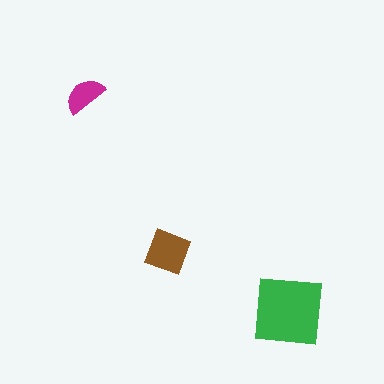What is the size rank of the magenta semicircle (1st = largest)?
3rd.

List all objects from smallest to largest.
The magenta semicircle, the brown square, the green square.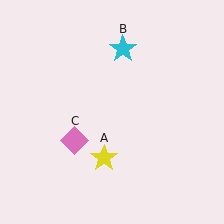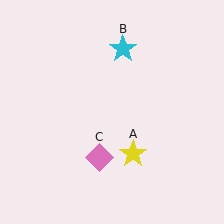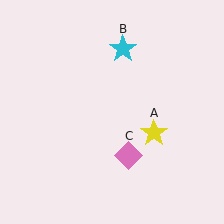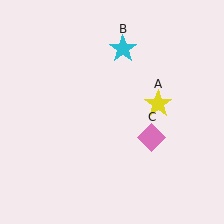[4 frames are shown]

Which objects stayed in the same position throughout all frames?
Cyan star (object B) remained stationary.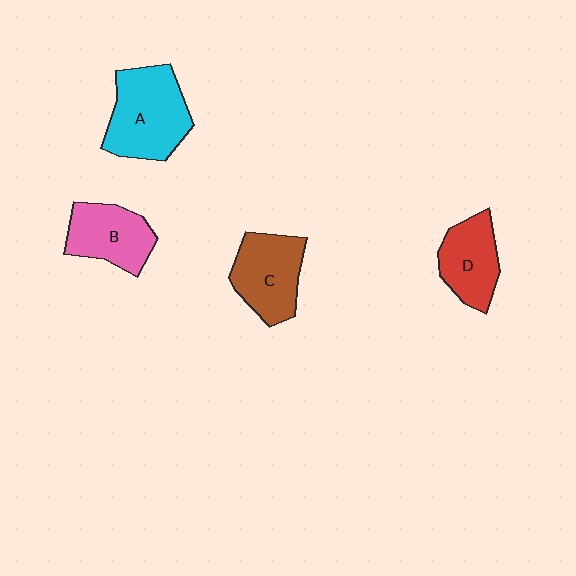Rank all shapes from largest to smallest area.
From largest to smallest: A (cyan), C (brown), B (pink), D (red).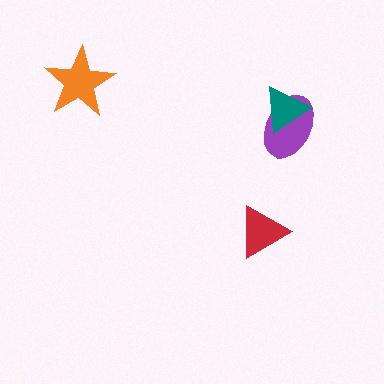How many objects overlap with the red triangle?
0 objects overlap with the red triangle.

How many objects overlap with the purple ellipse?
1 object overlaps with the purple ellipse.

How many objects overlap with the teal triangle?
1 object overlaps with the teal triangle.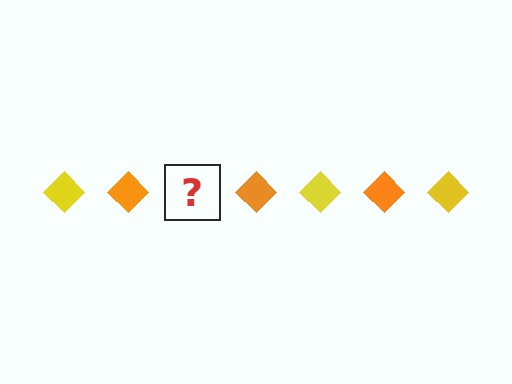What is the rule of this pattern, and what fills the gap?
The rule is that the pattern cycles through yellow, orange diamonds. The gap should be filled with a yellow diamond.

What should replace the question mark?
The question mark should be replaced with a yellow diamond.